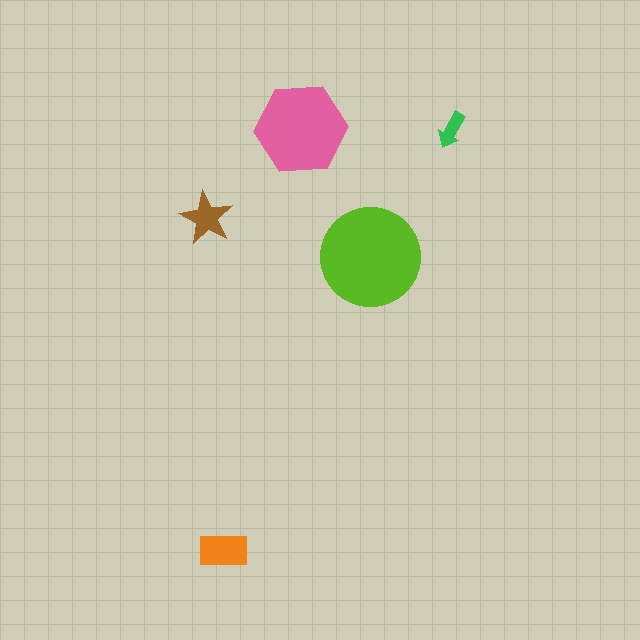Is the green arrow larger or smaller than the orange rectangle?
Smaller.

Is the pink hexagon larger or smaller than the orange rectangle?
Larger.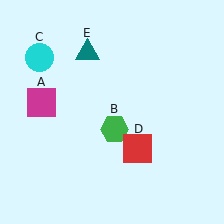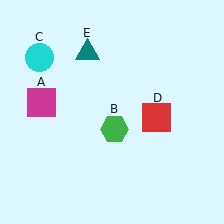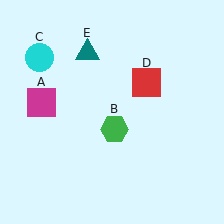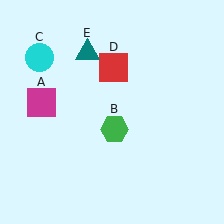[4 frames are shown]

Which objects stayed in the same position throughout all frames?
Magenta square (object A) and green hexagon (object B) and cyan circle (object C) and teal triangle (object E) remained stationary.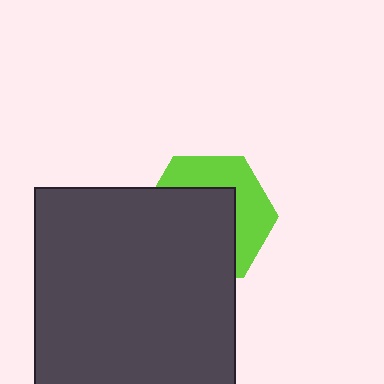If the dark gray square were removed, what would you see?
You would see the complete lime hexagon.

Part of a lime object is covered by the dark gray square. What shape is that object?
It is a hexagon.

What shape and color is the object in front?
The object in front is a dark gray square.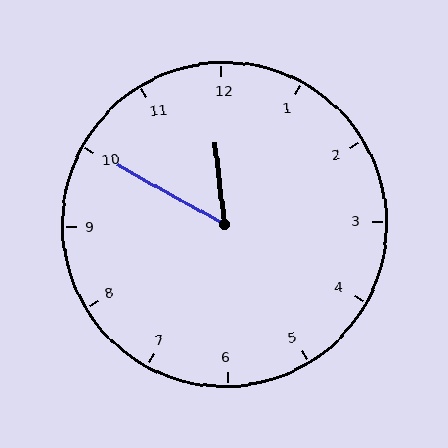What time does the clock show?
11:50.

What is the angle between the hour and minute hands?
Approximately 55 degrees.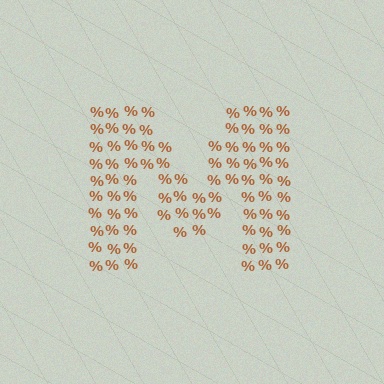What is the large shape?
The large shape is the letter M.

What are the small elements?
The small elements are percent signs.